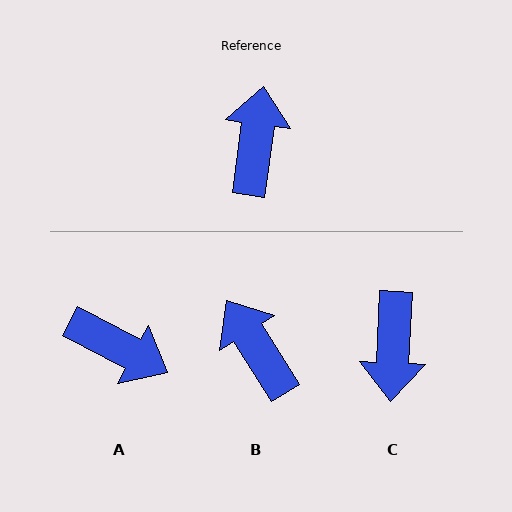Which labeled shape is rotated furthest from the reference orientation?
C, about 175 degrees away.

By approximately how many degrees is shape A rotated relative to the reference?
Approximately 110 degrees clockwise.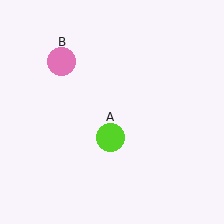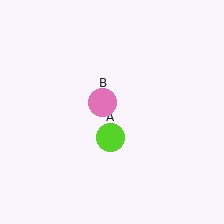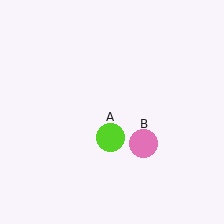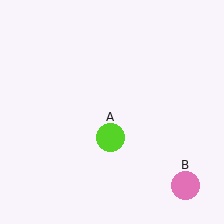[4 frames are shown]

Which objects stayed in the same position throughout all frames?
Lime circle (object A) remained stationary.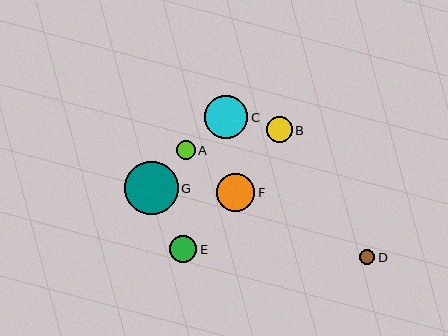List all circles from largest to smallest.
From largest to smallest: G, C, F, E, B, A, D.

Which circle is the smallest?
Circle D is the smallest with a size of approximately 15 pixels.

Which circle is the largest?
Circle G is the largest with a size of approximately 53 pixels.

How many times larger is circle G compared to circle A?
Circle G is approximately 2.9 times the size of circle A.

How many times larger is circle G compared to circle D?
Circle G is approximately 3.5 times the size of circle D.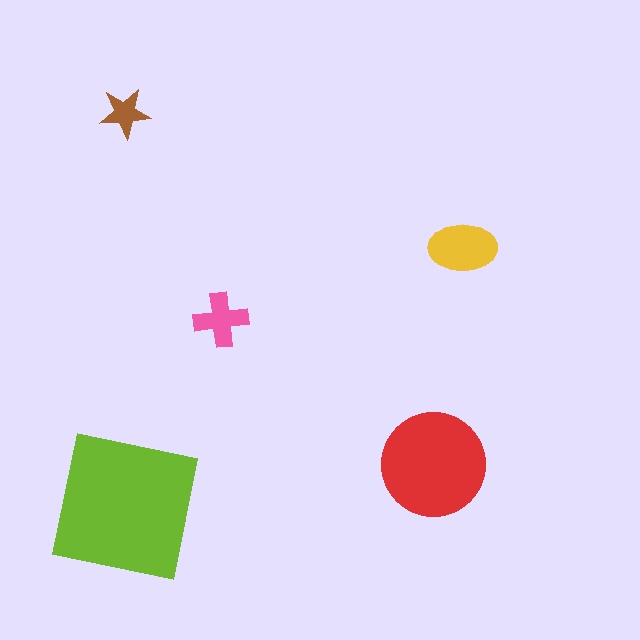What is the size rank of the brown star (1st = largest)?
5th.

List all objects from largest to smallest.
The lime square, the red circle, the yellow ellipse, the pink cross, the brown star.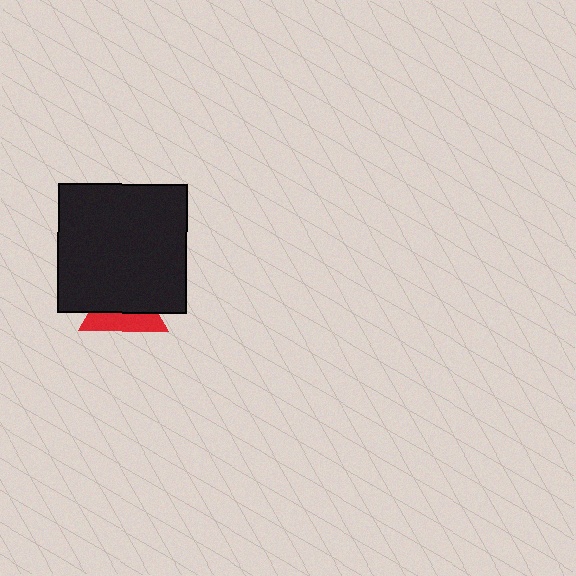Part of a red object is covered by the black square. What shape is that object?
It is a triangle.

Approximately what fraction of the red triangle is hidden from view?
Roughly 60% of the red triangle is hidden behind the black square.